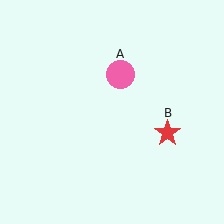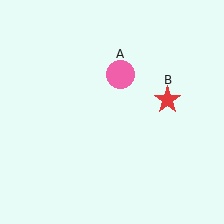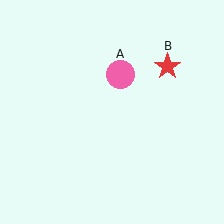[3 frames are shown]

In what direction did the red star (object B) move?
The red star (object B) moved up.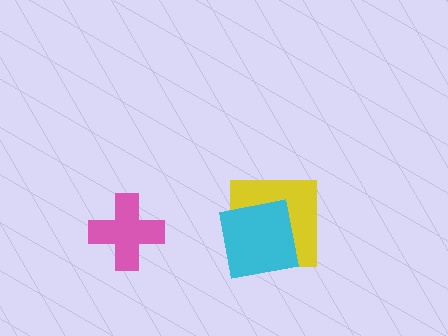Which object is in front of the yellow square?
The cyan square is in front of the yellow square.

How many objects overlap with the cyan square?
1 object overlaps with the cyan square.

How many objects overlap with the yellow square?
1 object overlaps with the yellow square.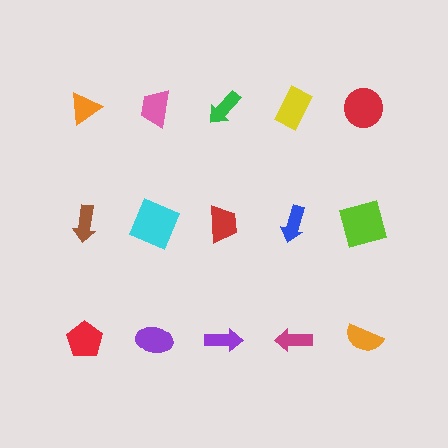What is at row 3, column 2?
A purple ellipse.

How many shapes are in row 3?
5 shapes.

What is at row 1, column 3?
A green arrow.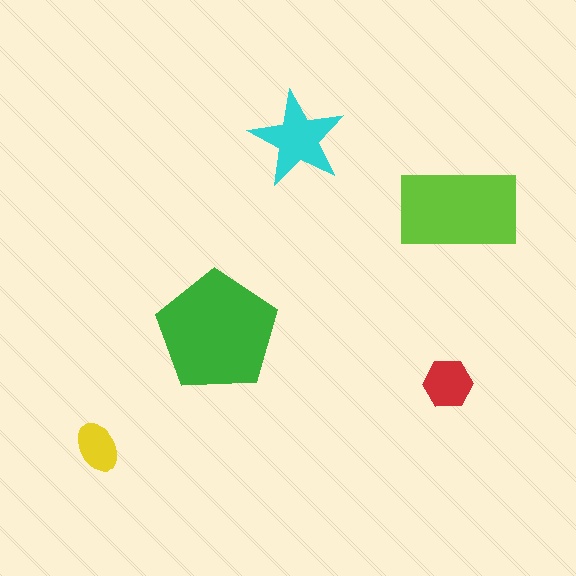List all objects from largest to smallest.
The green pentagon, the lime rectangle, the cyan star, the red hexagon, the yellow ellipse.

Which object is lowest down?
The yellow ellipse is bottommost.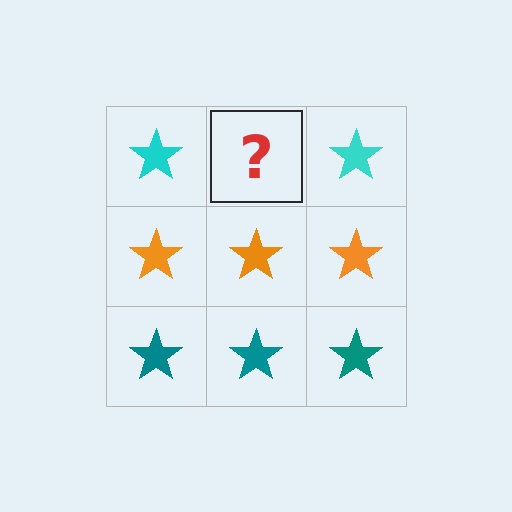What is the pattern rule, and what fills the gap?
The rule is that each row has a consistent color. The gap should be filled with a cyan star.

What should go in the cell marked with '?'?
The missing cell should contain a cyan star.